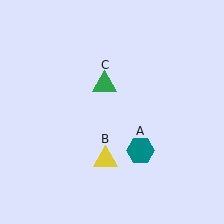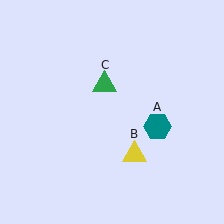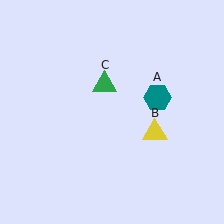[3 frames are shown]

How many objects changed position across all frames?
2 objects changed position: teal hexagon (object A), yellow triangle (object B).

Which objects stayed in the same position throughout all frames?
Green triangle (object C) remained stationary.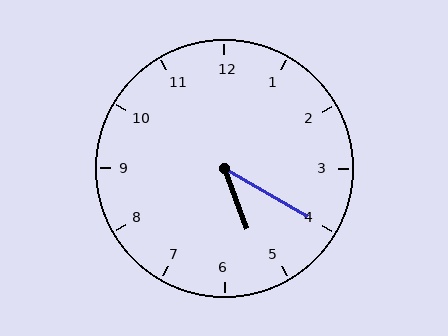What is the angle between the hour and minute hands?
Approximately 40 degrees.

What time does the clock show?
5:20.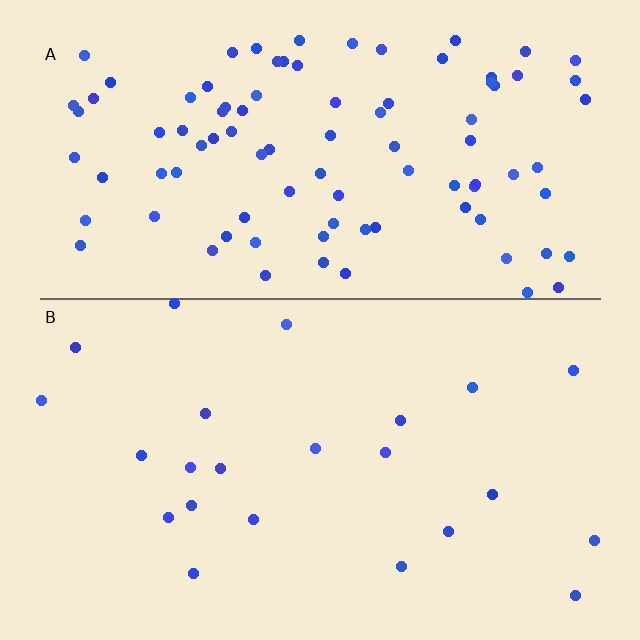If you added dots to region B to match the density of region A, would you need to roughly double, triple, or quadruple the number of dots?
Approximately quadruple.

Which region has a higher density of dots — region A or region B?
A (the top).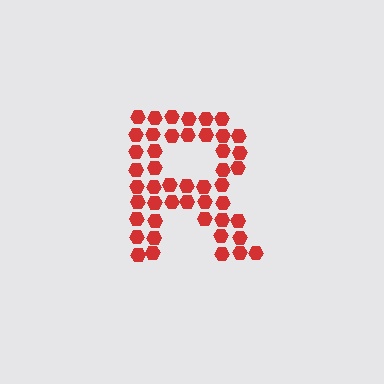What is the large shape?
The large shape is the letter R.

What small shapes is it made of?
It is made of small hexagons.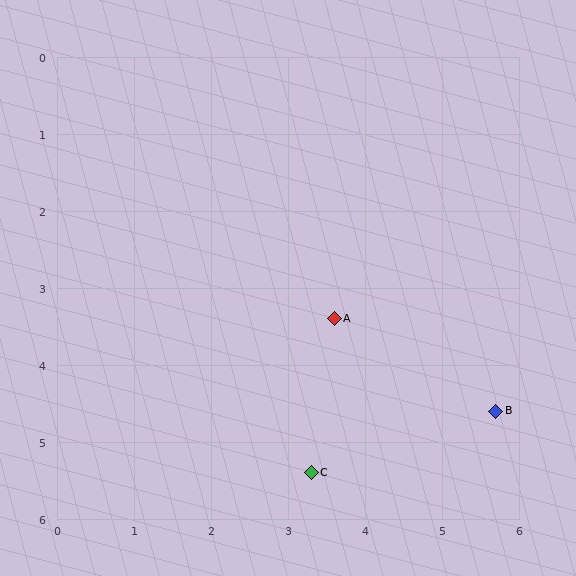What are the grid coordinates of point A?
Point A is at approximately (3.6, 3.4).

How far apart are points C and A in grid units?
Points C and A are about 2.0 grid units apart.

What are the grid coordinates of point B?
Point B is at approximately (5.7, 4.6).